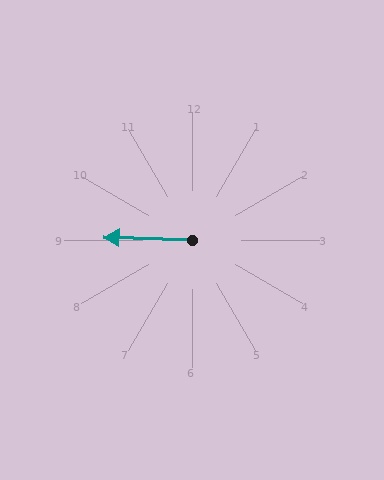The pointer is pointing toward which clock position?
Roughly 9 o'clock.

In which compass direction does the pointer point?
West.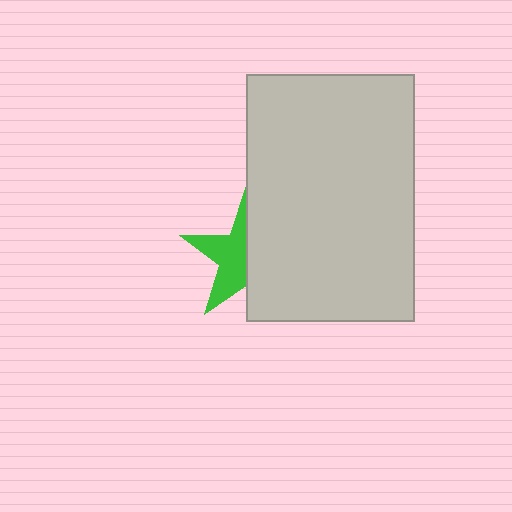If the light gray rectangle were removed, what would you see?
You would see the complete green star.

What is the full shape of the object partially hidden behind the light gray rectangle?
The partially hidden object is a green star.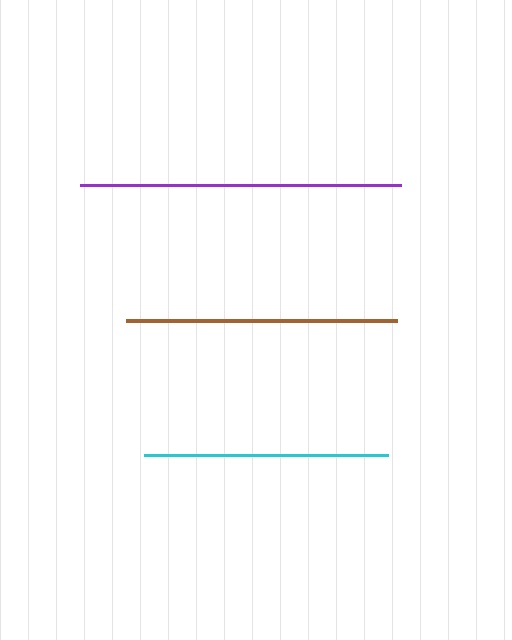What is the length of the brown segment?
The brown segment is approximately 271 pixels long.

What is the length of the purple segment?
The purple segment is approximately 321 pixels long.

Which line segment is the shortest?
The cyan line is the shortest at approximately 243 pixels.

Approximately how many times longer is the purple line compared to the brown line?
The purple line is approximately 1.2 times the length of the brown line.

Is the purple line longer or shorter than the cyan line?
The purple line is longer than the cyan line.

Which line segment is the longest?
The purple line is the longest at approximately 321 pixels.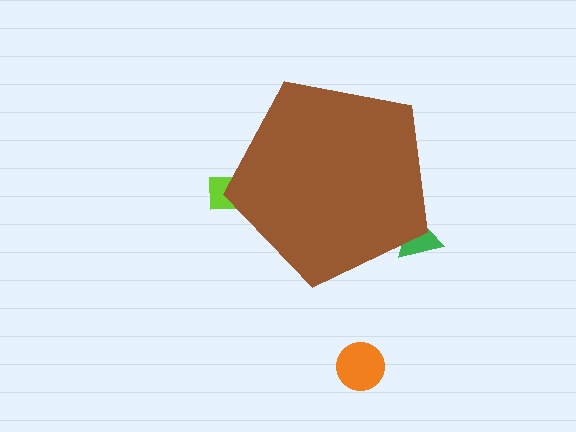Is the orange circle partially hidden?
No, the orange circle is fully visible.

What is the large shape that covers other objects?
A brown pentagon.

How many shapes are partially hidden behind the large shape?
2 shapes are partially hidden.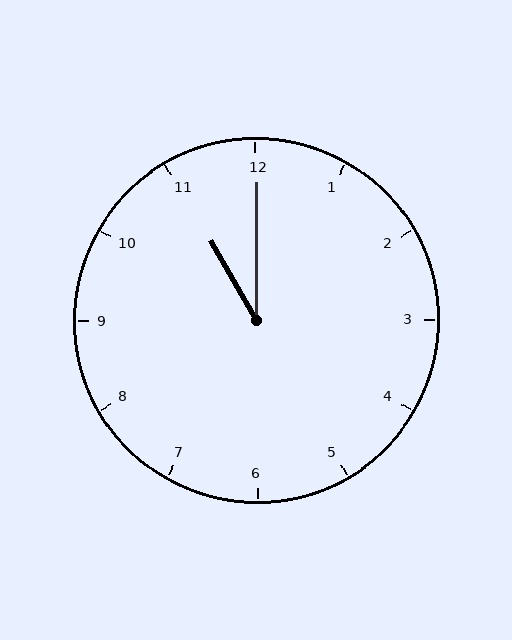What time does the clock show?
11:00.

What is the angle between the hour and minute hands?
Approximately 30 degrees.